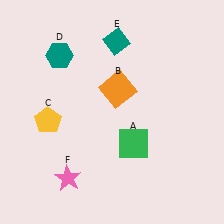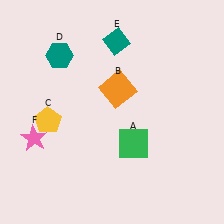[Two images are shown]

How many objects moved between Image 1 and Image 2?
1 object moved between the two images.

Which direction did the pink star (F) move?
The pink star (F) moved up.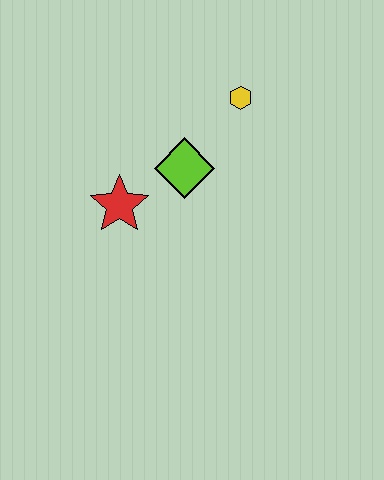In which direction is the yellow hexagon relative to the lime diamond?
The yellow hexagon is above the lime diamond.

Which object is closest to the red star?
The lime diamond is closest to the red star.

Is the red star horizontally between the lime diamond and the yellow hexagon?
No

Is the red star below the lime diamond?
Yes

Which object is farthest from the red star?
The yellow hexagon is farthest from the red star.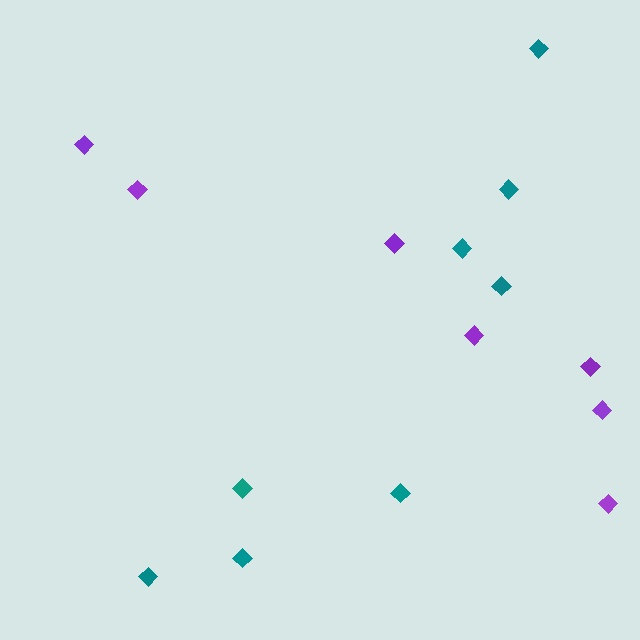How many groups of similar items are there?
There are 2 groups: one group of purple diamonds (7) and one group of teal diamonds (8).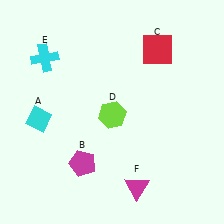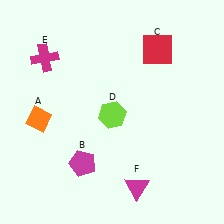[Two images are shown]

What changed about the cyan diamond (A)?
In Image 1, A is cyan. In Image 2, it changed to orange.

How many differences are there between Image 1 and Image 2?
There are 2 differences between the two images.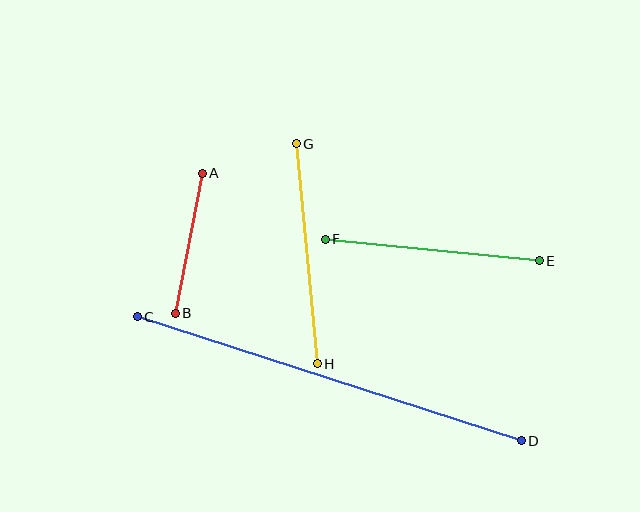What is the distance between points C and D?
The distance is approximately 404 pixels.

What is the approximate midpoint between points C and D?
The midpoint is at approximately (329, 379) pixels.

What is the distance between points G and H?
The distance is approximately 221 pixels.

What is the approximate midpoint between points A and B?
The midpoint is at approximately (189, 243) pixels.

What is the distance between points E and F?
The distance is approximately 215 pixels.